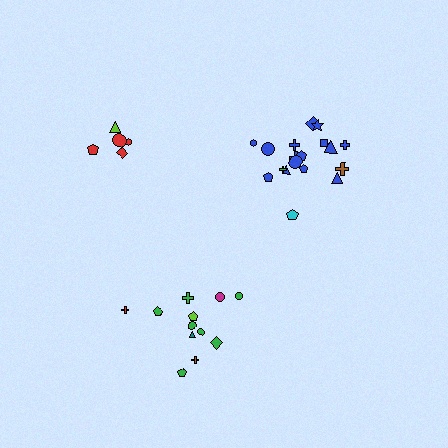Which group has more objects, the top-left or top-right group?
The top-right group.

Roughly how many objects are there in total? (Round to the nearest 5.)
Roughly 35 objects in total.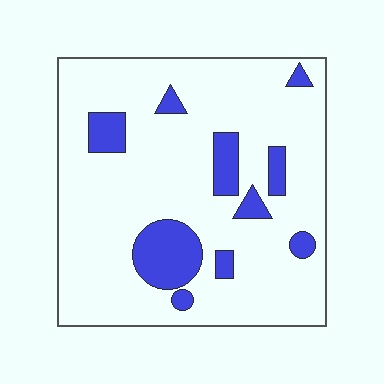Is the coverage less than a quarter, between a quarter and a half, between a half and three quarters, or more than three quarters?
Less than a quarter.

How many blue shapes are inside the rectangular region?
10.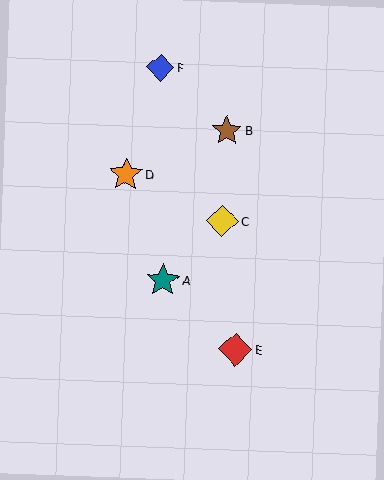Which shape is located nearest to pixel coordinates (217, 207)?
The yellow diamond (labeled C) at (222, 221) is nearest to that location.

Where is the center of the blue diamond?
The center of the blue diamond is at (161, 68).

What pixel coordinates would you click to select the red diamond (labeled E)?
Click at (235, 350) to select the red diamond E.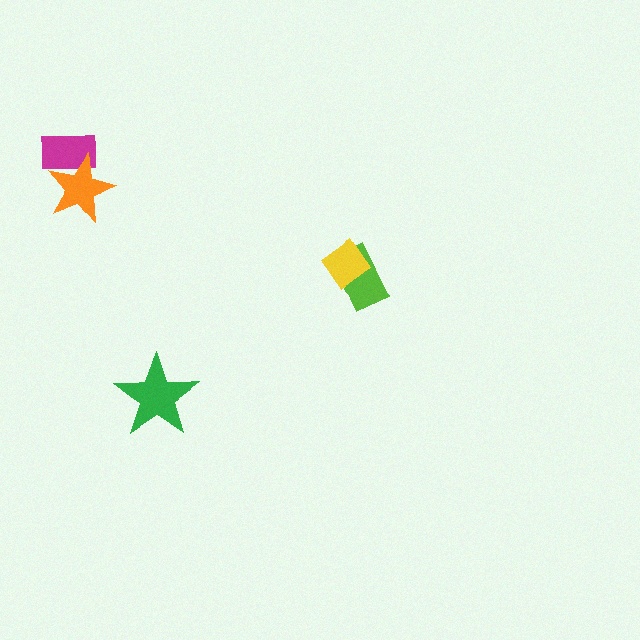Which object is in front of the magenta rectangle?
The orange star is in front of the magenta rectangle.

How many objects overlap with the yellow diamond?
1 object overlaps with the yellow diamond.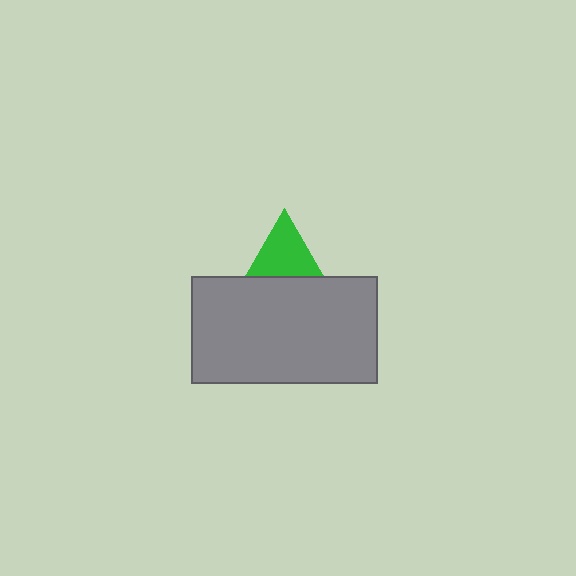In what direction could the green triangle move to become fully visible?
The green triangle could move up. That would shift it out from behind the gray rectangle entirely.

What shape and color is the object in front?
The object in front is a gray rectangle.